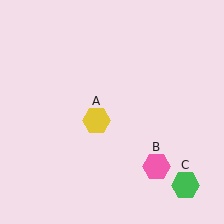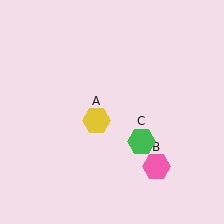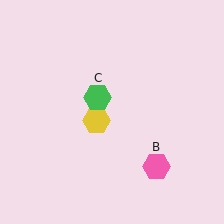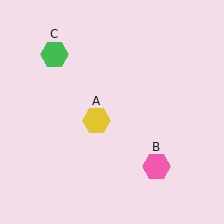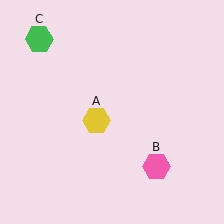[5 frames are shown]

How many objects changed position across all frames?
1 object changed position: green hexagon (object C).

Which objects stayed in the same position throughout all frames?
Yellow hexagon (object A) and pink hexagon (object B) remained stationary.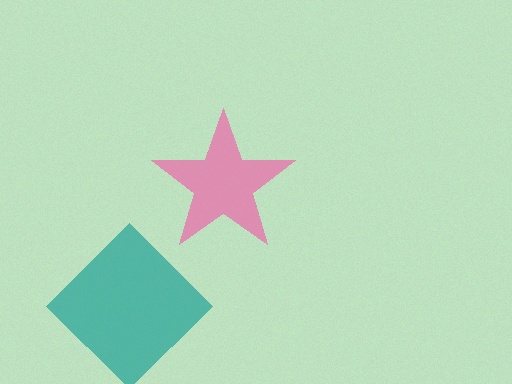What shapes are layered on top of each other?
The layered shapes are: a pink star, a teal diamond.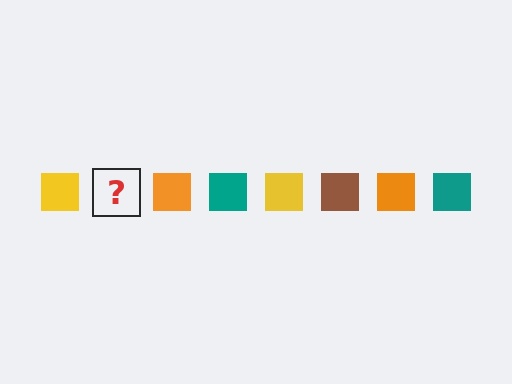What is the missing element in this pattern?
The missing element is a brown square.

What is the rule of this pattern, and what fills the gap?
The rule is that the pattern cycles through yellow, brown, orange, teal squares. The gap should be filled with a brown square.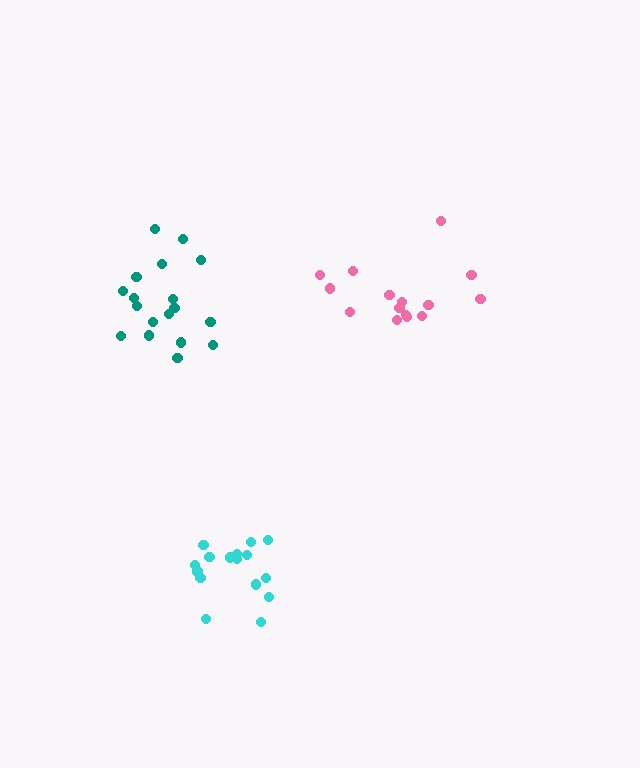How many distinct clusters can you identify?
There are 3 distinct clusters.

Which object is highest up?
The pink cluster is topmost.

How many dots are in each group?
Group 1: 18 dots, Group 2: 16 dots, Group 3: 15 dots (49 total).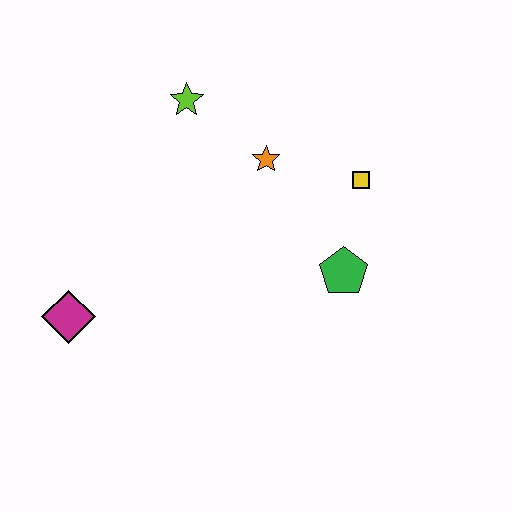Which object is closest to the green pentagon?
The yellow square is closest to the green pentagon.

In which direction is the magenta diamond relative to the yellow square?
The magenta diamond is to the left of the yellow square.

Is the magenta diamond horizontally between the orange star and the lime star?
No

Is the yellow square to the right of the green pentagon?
Yes